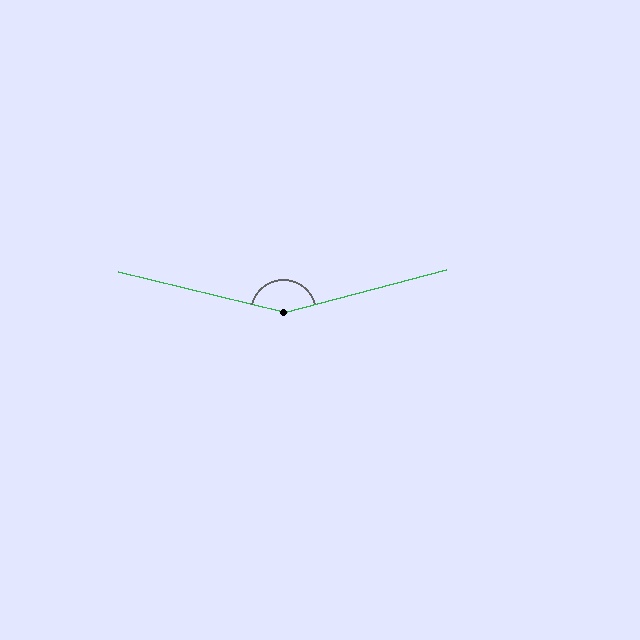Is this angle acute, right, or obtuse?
It is obtuse.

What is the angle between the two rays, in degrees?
Approximately 152 degrees.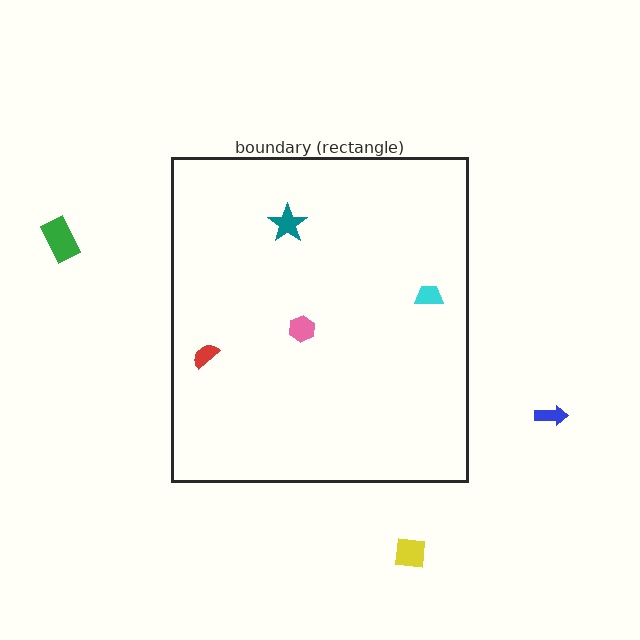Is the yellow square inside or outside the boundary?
Outside.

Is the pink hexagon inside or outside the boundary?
Inside.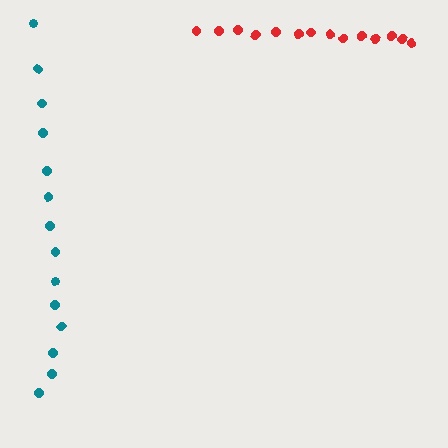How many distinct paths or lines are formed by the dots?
There are 2 distinct paths.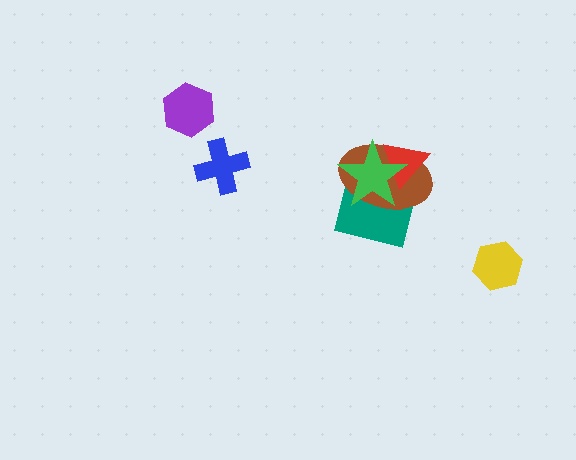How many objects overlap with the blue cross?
0 objects overlap with the blue cross.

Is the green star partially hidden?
No, no other shape covers it.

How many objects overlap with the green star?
3 objects overlap with the green star.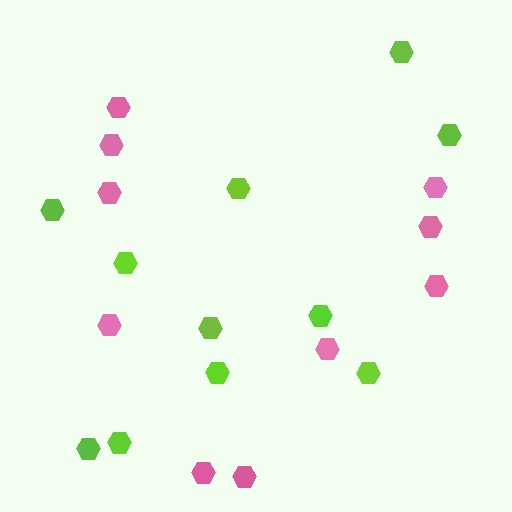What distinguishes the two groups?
There are 2 groups: one group of lime hexagons (11) and one group of pink hexagons (10).